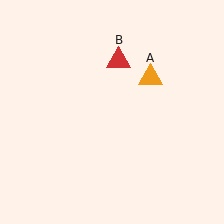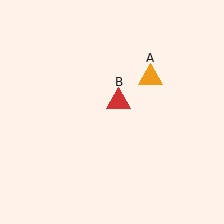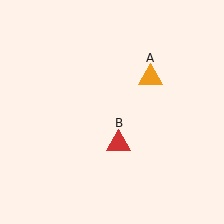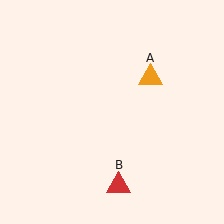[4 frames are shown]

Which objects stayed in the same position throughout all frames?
Orange triangle (object A) remained stationary.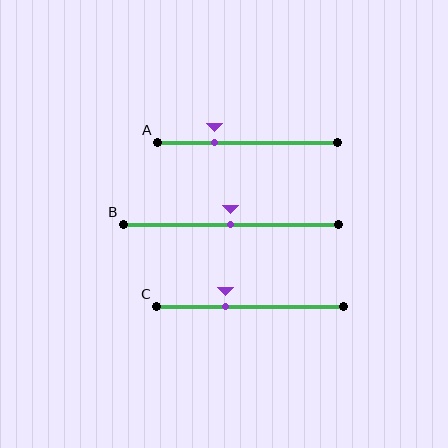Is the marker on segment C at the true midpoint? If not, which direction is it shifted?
No, the marker on segment C is shifted to the left by about 13% of the segment length.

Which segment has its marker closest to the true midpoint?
Segment B has its marker closest to the true midpoint.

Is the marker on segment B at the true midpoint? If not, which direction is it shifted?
Yes, the marker on segment B is at the true midpoint.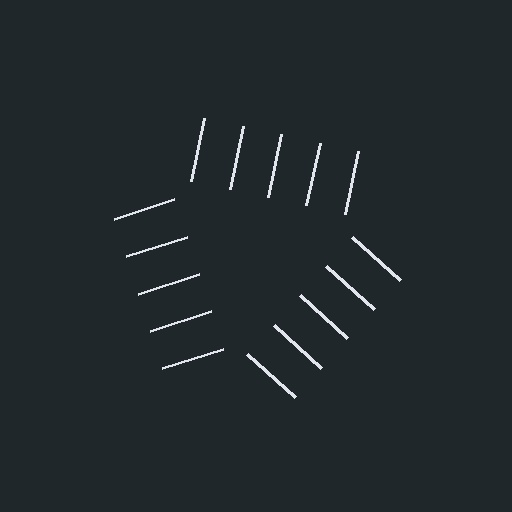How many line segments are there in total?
15 — 5 along each of the 3 edges.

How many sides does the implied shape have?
3 sides — the line-ends trace a triangle.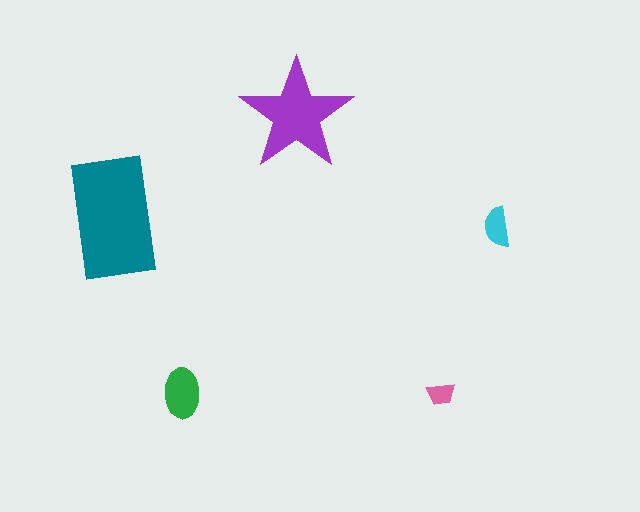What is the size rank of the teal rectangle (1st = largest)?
1st.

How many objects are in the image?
There are 5 objects in the image.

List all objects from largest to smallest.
The teal rectangle, the purple star, the green ellipse, the cyan semicircle, the pink trapezoid.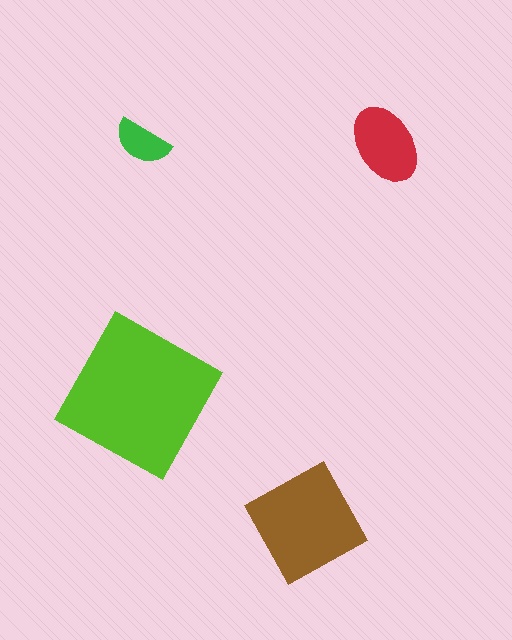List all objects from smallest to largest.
The green semicircle, the red ellipse, the brown diamond, the lime square.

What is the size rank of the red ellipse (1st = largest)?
3rd.